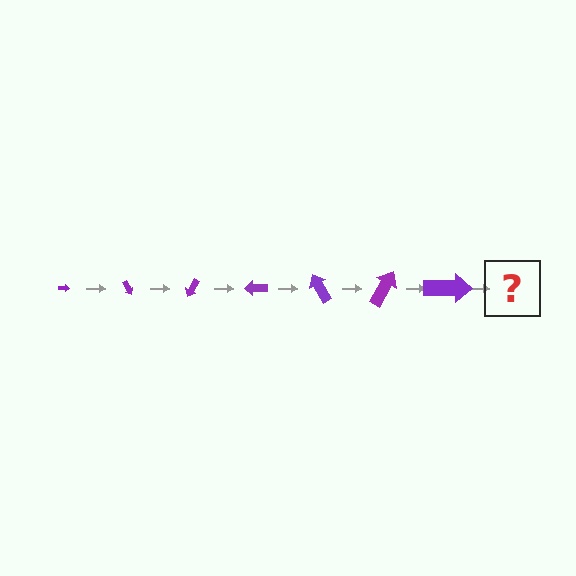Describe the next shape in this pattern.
It should be an arrow, larger than the previous one and rotated 420 degrees from the start.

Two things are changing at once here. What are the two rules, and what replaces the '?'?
The two rules are that the arrow grows larger each step and it rotates 60 degrees each step. The '?' should be an arrow, larger than the previous one and rotated 420 degrees from the start.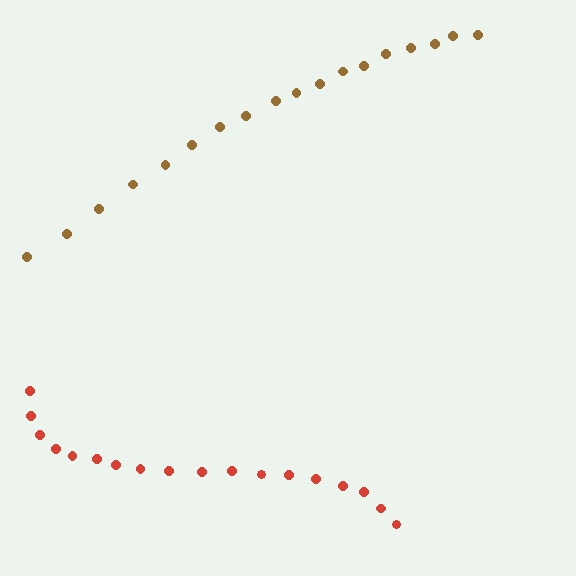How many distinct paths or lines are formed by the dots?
There are 2 distinct paths.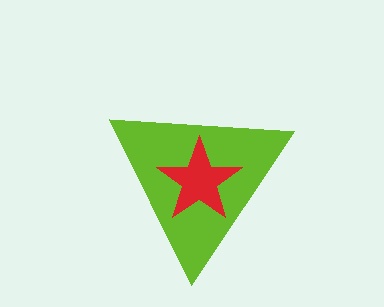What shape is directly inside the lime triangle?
The red star.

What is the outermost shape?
The lime triangle.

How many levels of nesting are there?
2.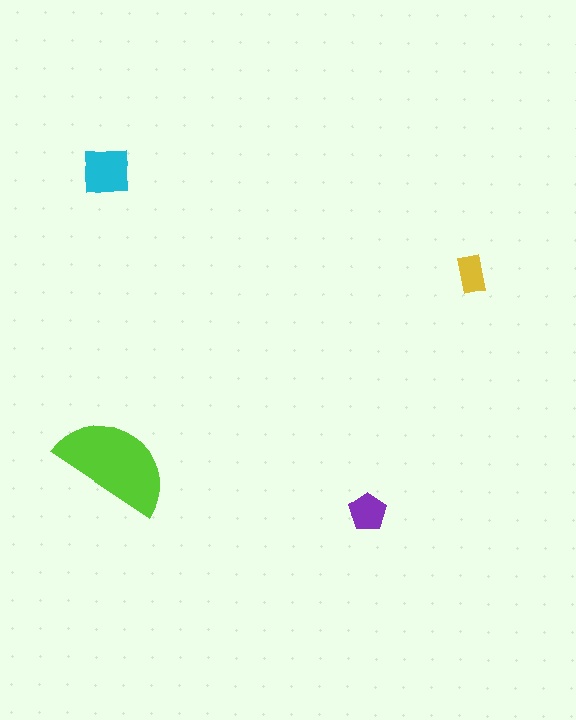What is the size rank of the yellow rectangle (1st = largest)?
4th.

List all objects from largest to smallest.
The lime semicircle, the cyan square, the purple pentagon, the yellow rectangle.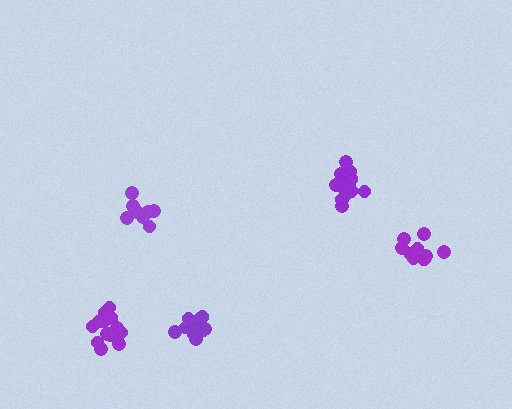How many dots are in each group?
Group 1: 12 dots, Group 2: 14 dots, Group 3: 8 dots, Group 4: 11 dots, Group 5: 13 dots (58 total).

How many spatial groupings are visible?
There are 5 spatial groupings.